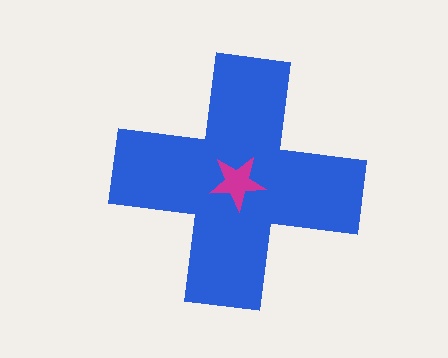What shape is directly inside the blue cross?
The magenta star.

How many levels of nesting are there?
2.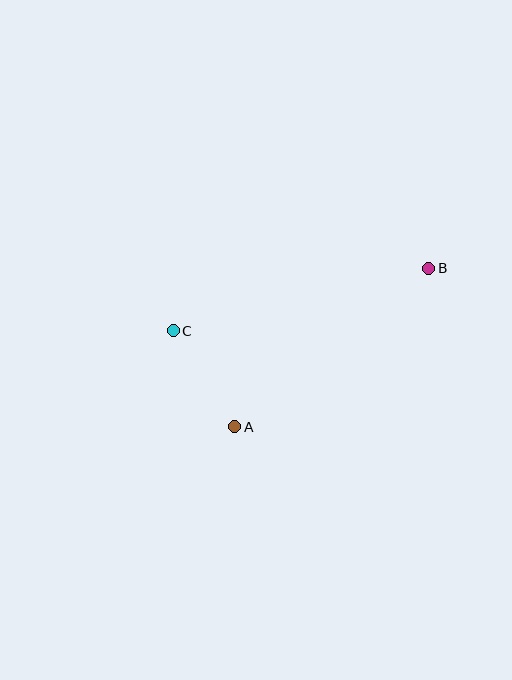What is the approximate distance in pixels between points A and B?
The distance between A and B is approximately 250 pixels.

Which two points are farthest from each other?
Points B and C are farthest from each other.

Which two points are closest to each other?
Points A and C are closest to each other.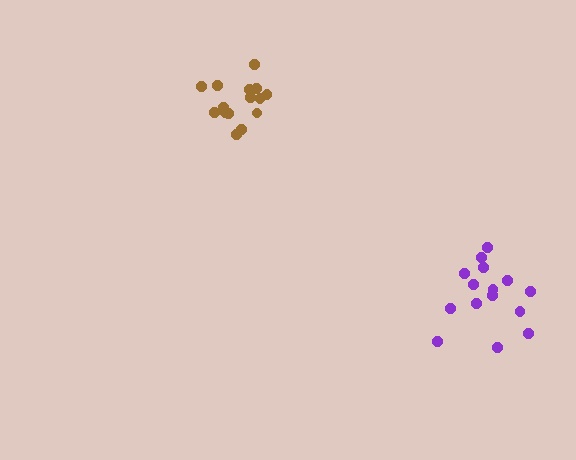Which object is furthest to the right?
The purple cluster is rightmost.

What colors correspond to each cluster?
The clusters are colored: purple, brown.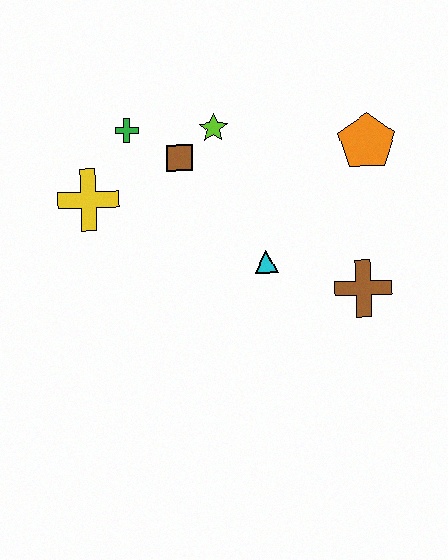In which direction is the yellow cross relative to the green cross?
The yellow cross is below the green cross.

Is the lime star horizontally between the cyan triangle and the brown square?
Yes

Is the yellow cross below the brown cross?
No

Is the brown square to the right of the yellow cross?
Yes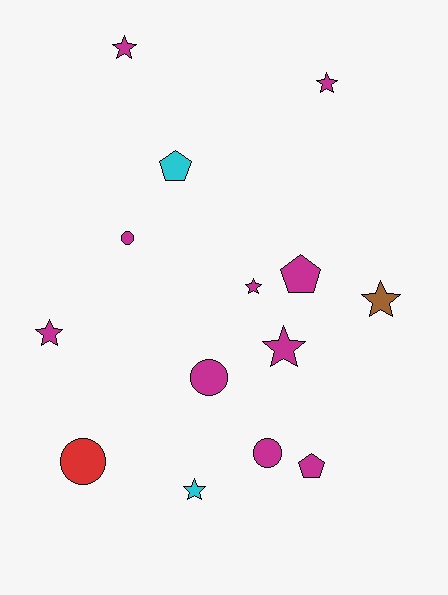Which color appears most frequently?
Magenta, with 10 objects.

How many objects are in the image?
There are 14 objects.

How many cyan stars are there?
There is 1 cyan star.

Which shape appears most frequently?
Star, with 7 objects.